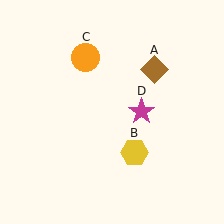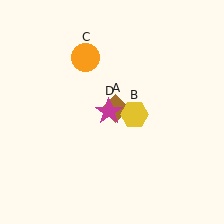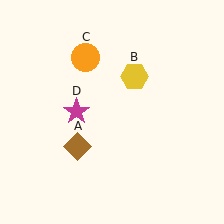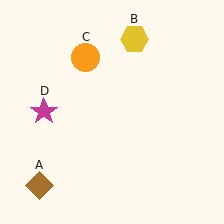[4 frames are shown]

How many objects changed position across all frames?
3 objects changed position: brown diamond (object A), yellow hexagon (object B), magenta star (object D).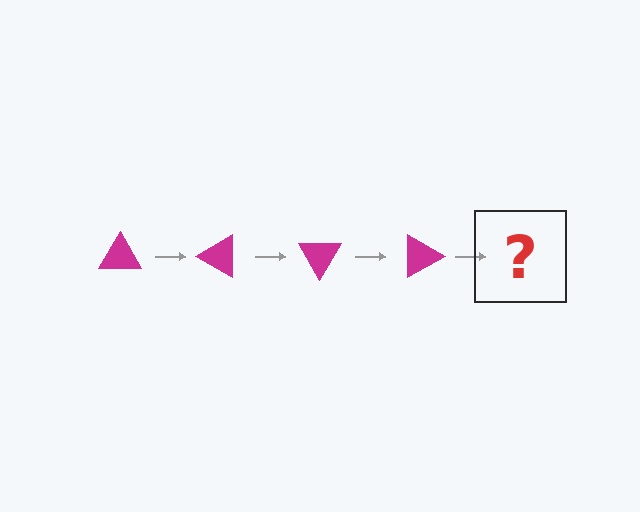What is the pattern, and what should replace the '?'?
The pattern is that the triangle rotates 30 degrees each step. The '?' should be a magenta triangle rotated 120 degrees.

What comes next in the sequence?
The next element should be a magenta triangle rotated 120 degrees.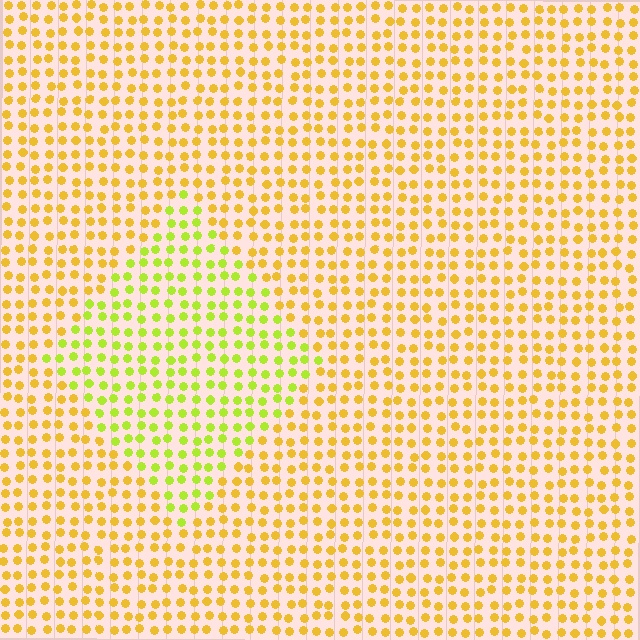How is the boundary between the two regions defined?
The boundary is defined purely by a slight shift in hue (about 35 degrees). Spacing, size, and orientation are identical on both sides.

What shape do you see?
I see a diamond.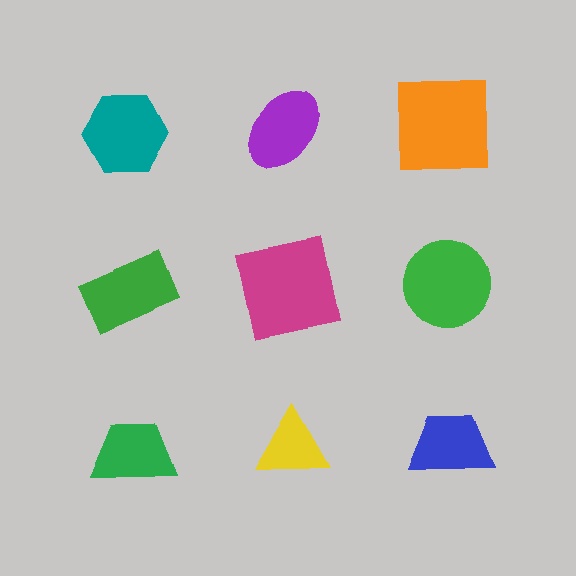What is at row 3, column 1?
A green trapezoid.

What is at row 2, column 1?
A green rectangle.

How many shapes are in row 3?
3 shapes.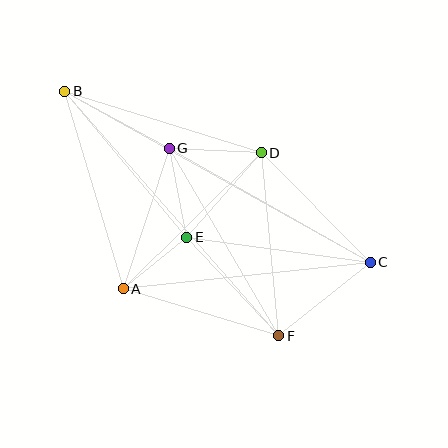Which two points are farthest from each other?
Points B and C are farthest from each other.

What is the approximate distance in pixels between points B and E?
The distance between B and E is approximately 191 pixels.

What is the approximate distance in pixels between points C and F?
The distance between C and F is approximately 117 pixels.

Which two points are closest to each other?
Points A and E are closest to each other.